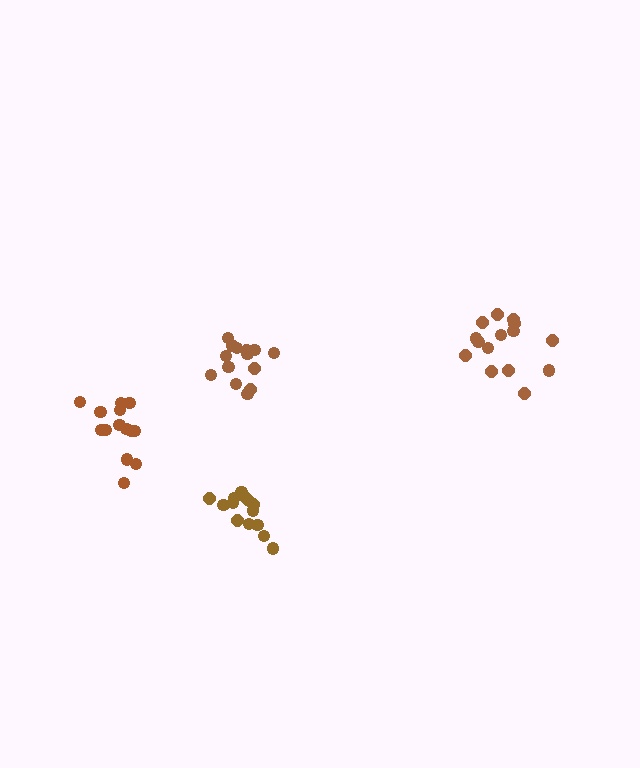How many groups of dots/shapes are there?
There are 4 groups.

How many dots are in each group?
Group 1: 14 dots, Group 2: 15 dots, Group 3: 14 dots, Group 4: 14 dots (57 total).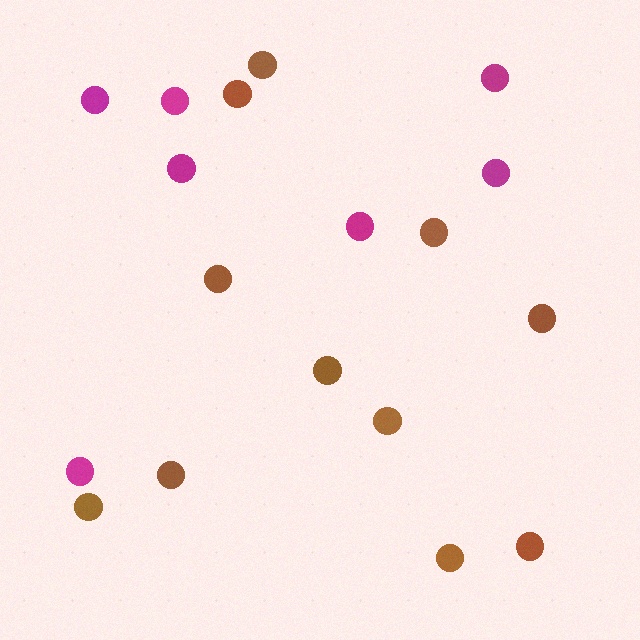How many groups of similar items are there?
There are 2 groups: one group of magenta circles (7) and one group of brown circles (11).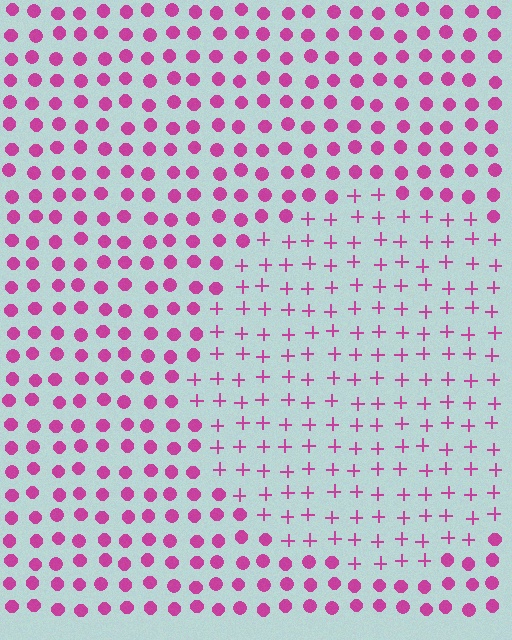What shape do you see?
I see a circle.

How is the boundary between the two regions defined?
The boundary is defined by a change in element shape: plus signs inside vs. circles outside. All elements share the same color and spacing.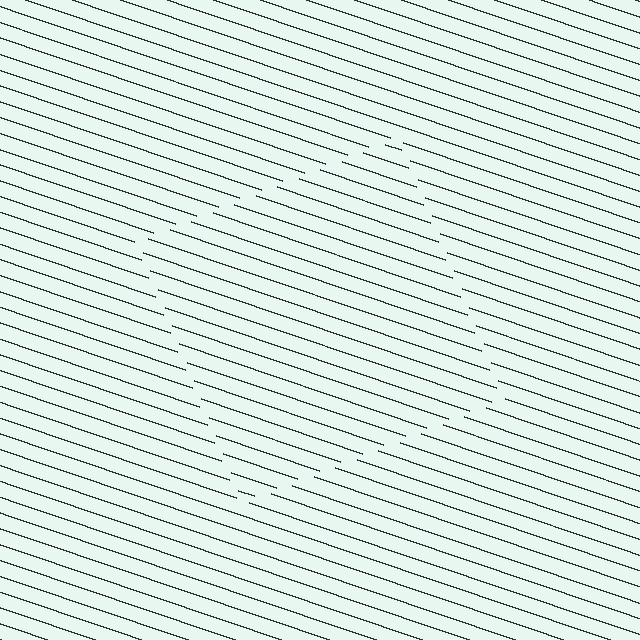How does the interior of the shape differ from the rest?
The interior of the shape contains the same grating, shifted by half a period — the contour is defined by the phase discontinuity where line-ends from the inner and outer gratings abut.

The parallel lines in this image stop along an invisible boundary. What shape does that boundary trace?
An illusory square. The interior of the shape contains the same grating, shifted by half a period — the contour is defined by the phase discontinuity where line-ends from the inner and outer gratings abut.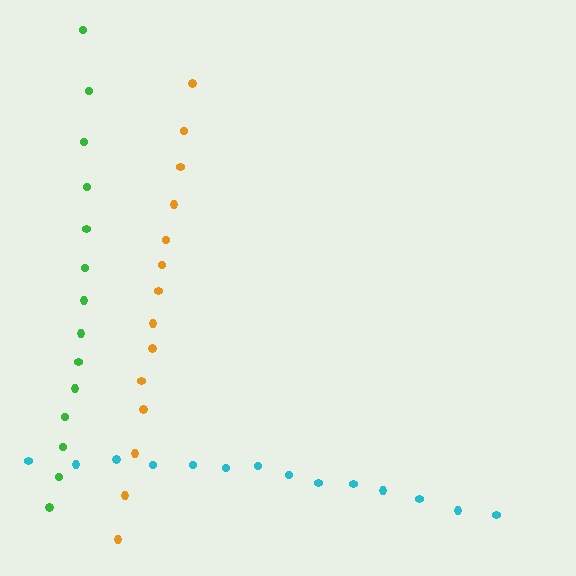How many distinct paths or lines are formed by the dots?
There are 3 distinct paths.